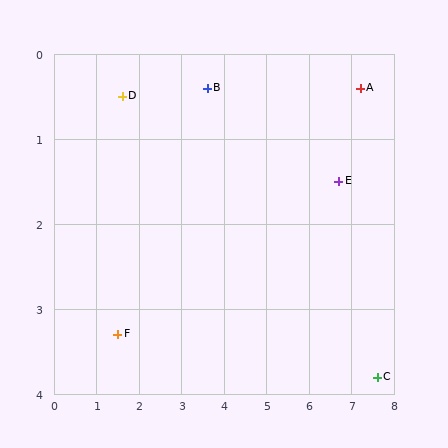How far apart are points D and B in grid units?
Points D and B are about 2.0 grid units apart.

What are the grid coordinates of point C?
Point C is at approximately (7.6, 3.8).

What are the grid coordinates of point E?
Point E is at approximately (6.7, 1.5).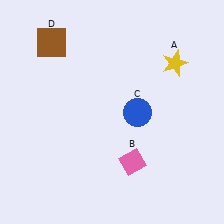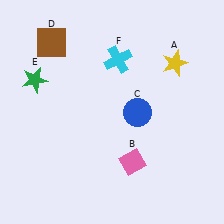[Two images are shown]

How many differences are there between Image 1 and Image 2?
There are 2 differences between the two images.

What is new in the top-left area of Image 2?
A green star (E) was added in the top-left area of Image 2.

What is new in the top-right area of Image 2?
A cyan cross (F) was added in the top-right area of Image 2.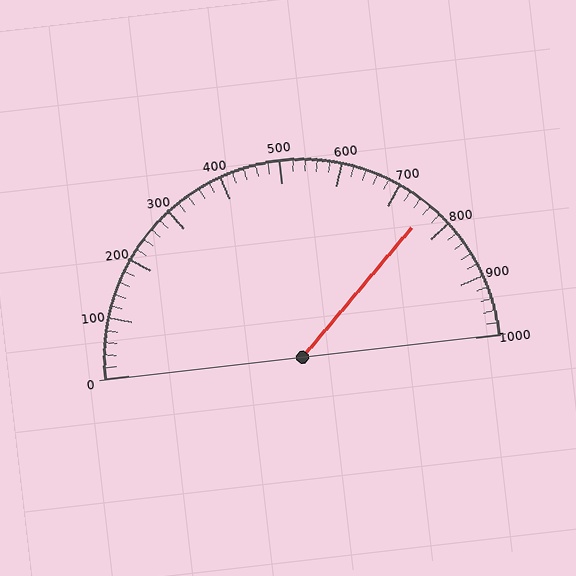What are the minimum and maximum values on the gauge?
The gauge ranges from 0 to 1000.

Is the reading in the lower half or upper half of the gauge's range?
The reading is in the upper half of the range (0 to 1000).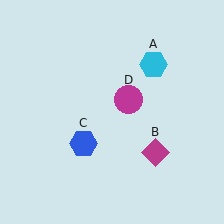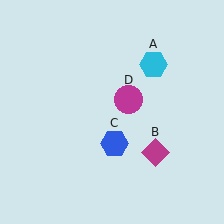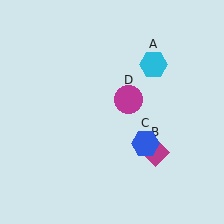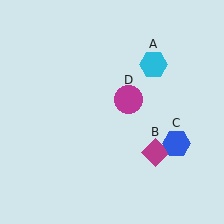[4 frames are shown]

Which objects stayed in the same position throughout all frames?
Cyan hexagon (object A) and magenta diamond (object B) and magenta circle (object D) remained stationary.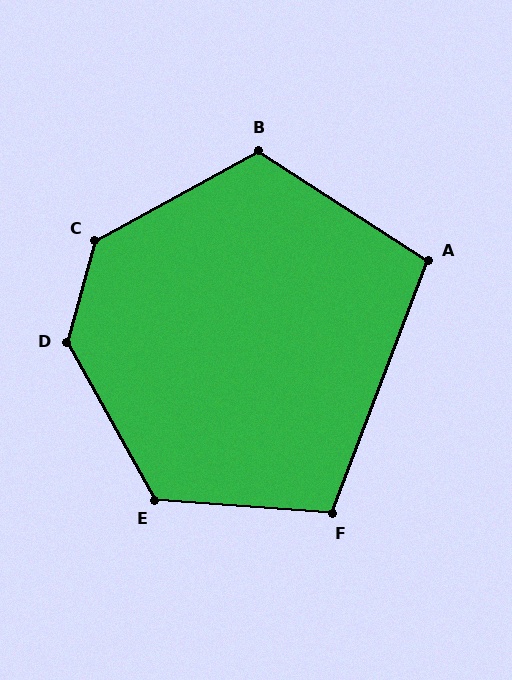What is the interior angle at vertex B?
Approximately 118 degrees (obtuse).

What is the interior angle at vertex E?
Approximately 123 degrees (obtuse).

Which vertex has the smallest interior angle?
A, at approximately 102 degrees.